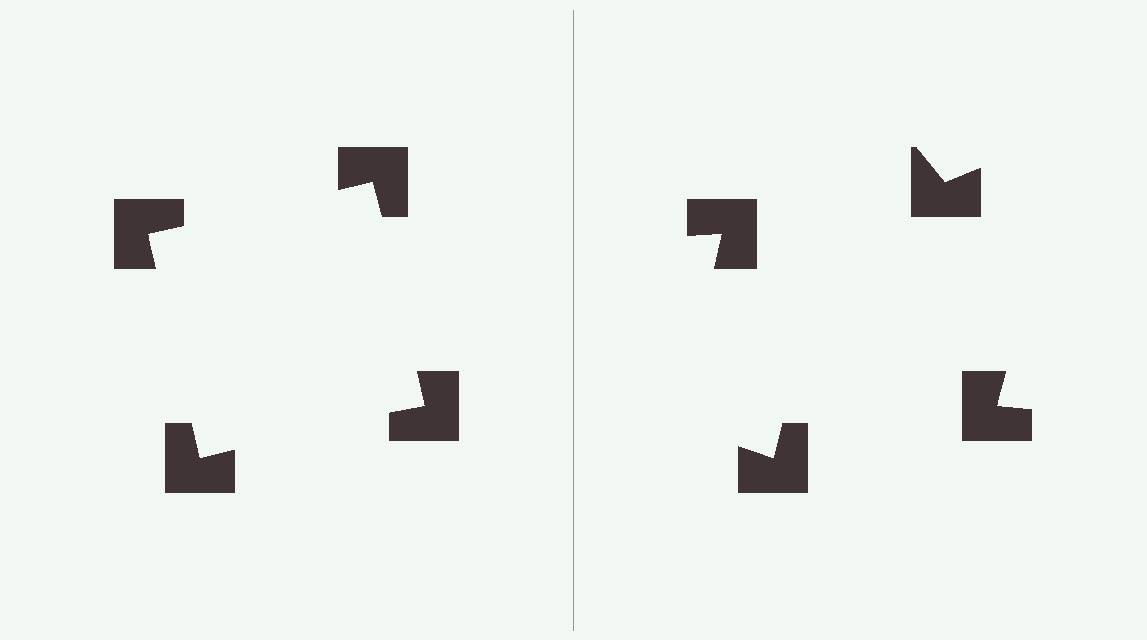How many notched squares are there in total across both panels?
8 — 4 on each side.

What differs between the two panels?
The notched squares are positioned identically on both sides; only the wedge orientations differ. On the left they align to a square; on the right they are misaligned.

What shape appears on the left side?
An illusory square.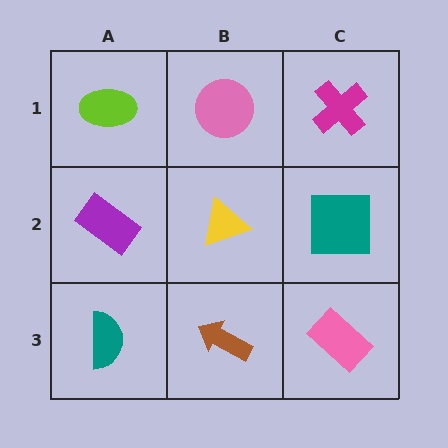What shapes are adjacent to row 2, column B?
A pink circle (row 1, column B), a brown arrow (row 3, column B), a purple rectangle (row 2, column A), a teal square (row 2, column C).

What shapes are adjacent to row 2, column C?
A magenta cross (row 1, column C), a pink rectangle (row 3, column C), a yellow triangle (row 2, column B).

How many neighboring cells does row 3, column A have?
2.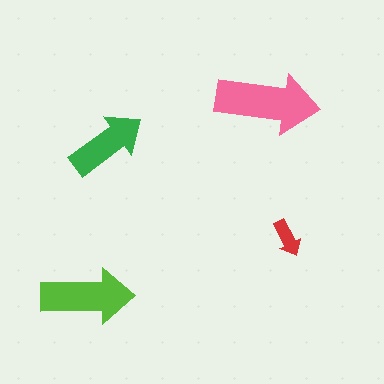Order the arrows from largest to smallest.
the pink one, the lime one, the green one, the red one.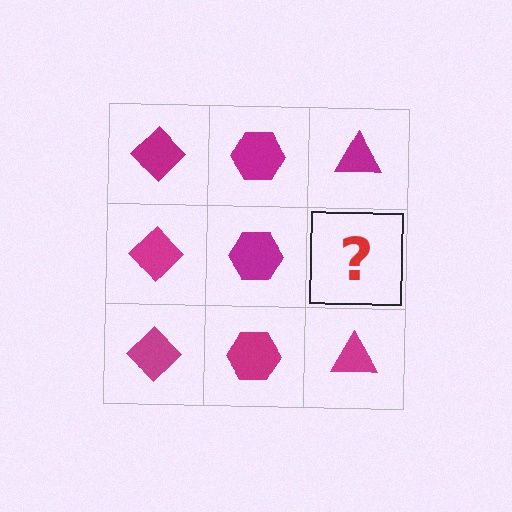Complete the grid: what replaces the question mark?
The question mark should be replaced with a magenta triangle.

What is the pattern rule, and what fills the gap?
The rule is that each column has a consistent shape. The gap should be filled with a magenta triangle.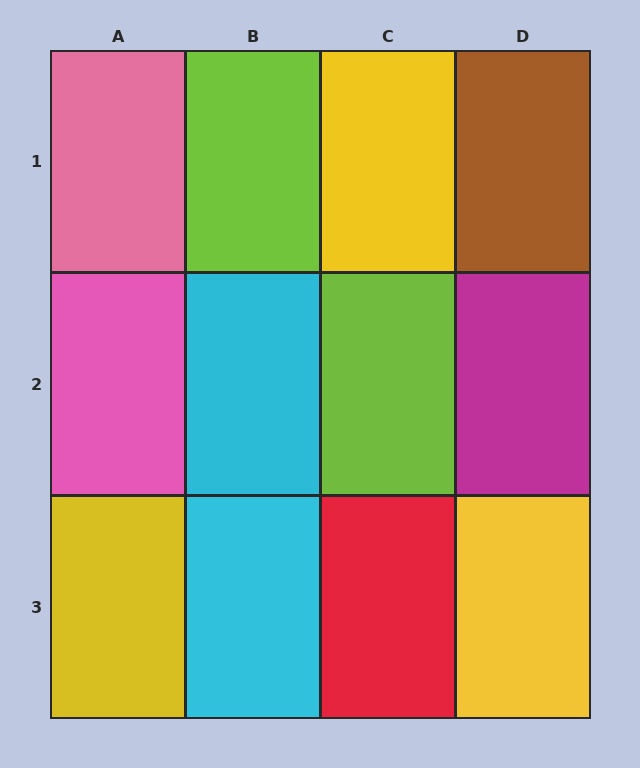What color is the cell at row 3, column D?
Yellow.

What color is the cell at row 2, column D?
Magenta.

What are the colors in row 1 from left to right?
Pink, lime, yellow, brown.